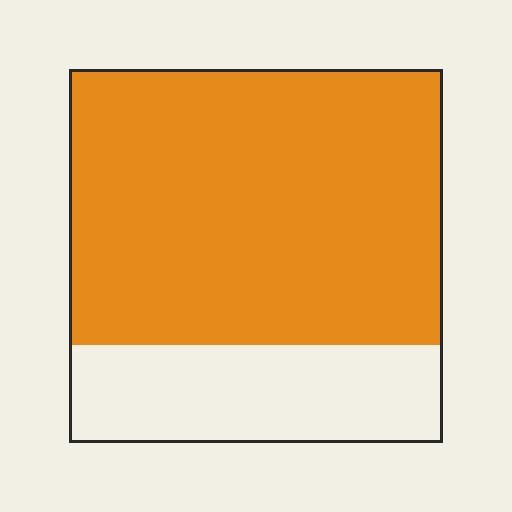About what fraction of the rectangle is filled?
About three quarters (3/4).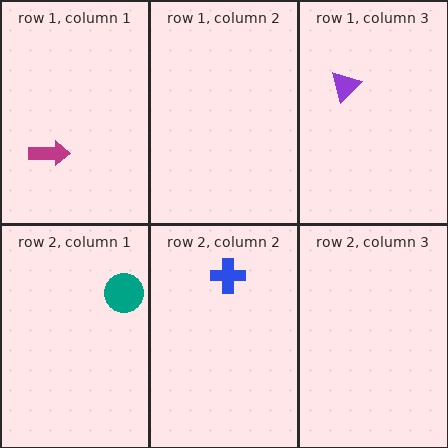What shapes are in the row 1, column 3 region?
The purple triangle.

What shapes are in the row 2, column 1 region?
The teal circle.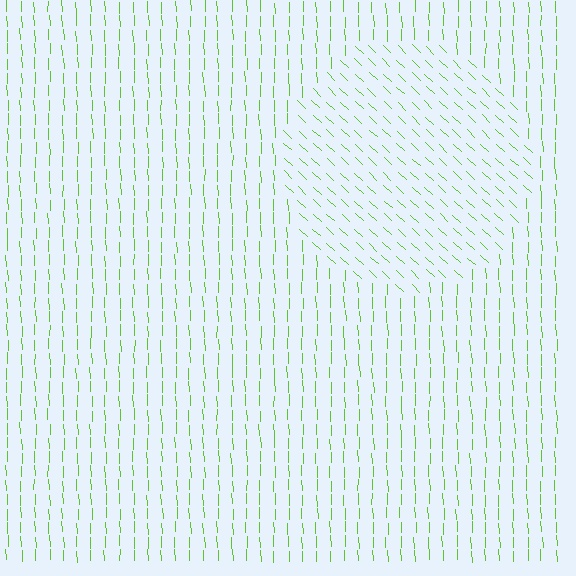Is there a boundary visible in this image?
Yes, there is a texture boundary formed by a change in line orientation.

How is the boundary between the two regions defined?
The boundary is defined purely by a change in line orientation (approximately 45 degrees difference). All lines are the same color and thickness.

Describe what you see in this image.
The image is filled with small lime line segments. A circle region in the image has lines oriented differently from the surrounding lines, creating a visible texture boundary.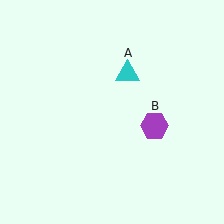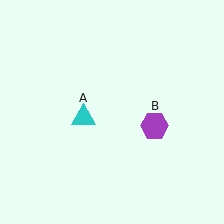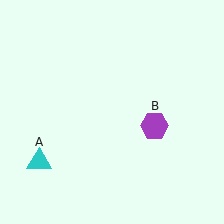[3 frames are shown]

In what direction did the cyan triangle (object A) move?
The cyan triangle (object A) moved down and to the left.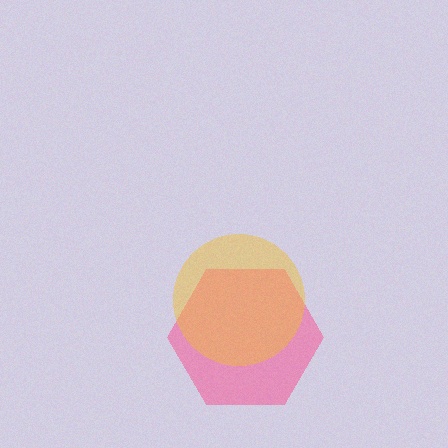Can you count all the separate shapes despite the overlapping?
Yes, there are 2 separate shapes.